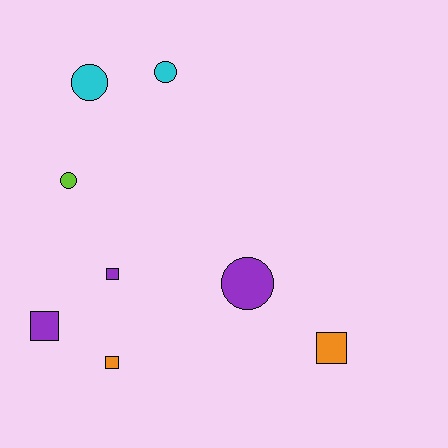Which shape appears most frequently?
Circle, with 4 objects.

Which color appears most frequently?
Purple, with 3 objects.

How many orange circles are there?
There are no orange circles.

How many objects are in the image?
There are 8 objects.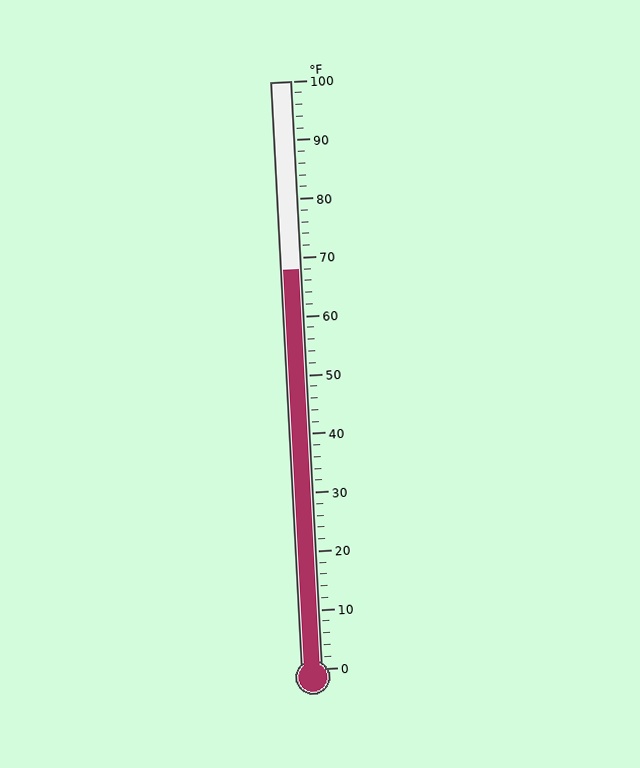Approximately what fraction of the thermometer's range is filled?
The thermometer is filled to approximately 70% of its range.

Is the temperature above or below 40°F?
The temperature is above 40°F.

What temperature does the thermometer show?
The thermometer shows approximately 68°F.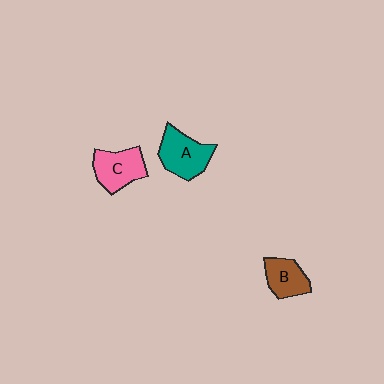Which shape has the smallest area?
Shape B (brown).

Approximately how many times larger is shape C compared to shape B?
Approximately 1.3 times.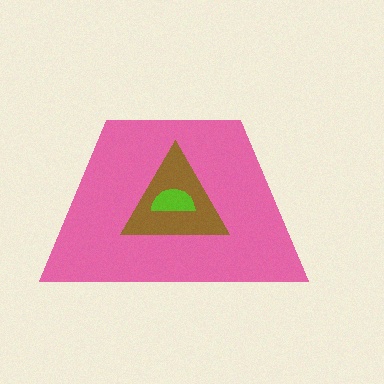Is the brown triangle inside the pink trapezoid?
Yes.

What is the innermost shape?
The lime semicircle.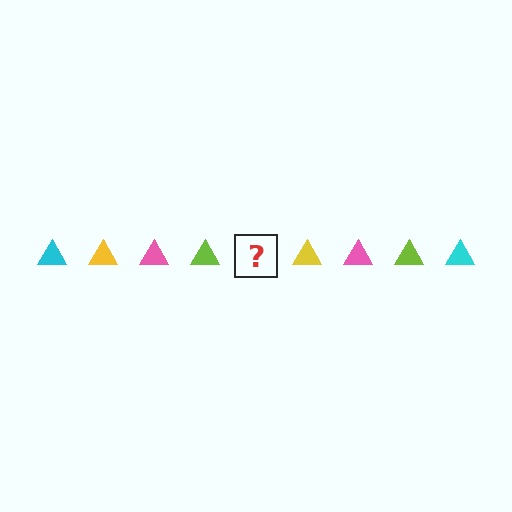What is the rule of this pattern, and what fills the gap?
The rule is that the pattern cycles through cyan, yellow, pink, lime triangles. The gap should be filled with a cyan triangle.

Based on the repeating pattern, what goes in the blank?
The blank should be a cyan triangle.